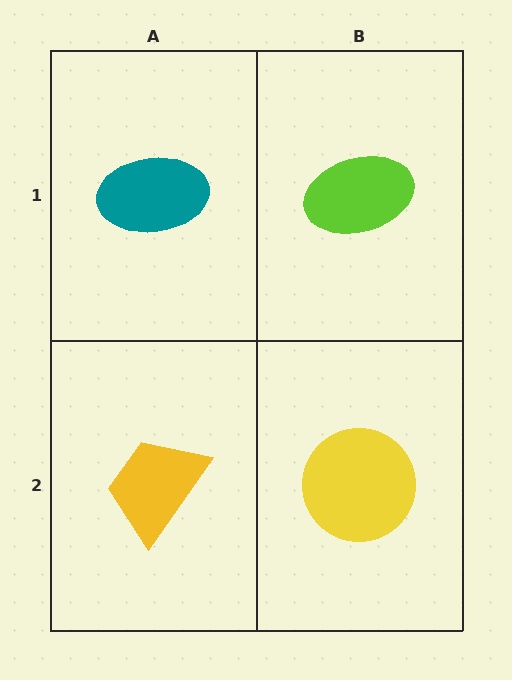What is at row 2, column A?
A yellow trapezoid.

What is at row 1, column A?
A teal ellipse.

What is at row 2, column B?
A yellow circle.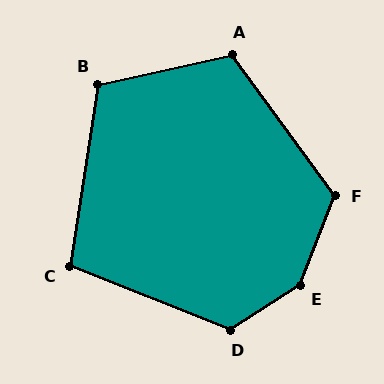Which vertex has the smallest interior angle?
C, at approximately 103 degrees.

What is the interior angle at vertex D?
Approximately 126 degrees (obtuse).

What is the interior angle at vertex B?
Approximately 111 degrees (obtuse).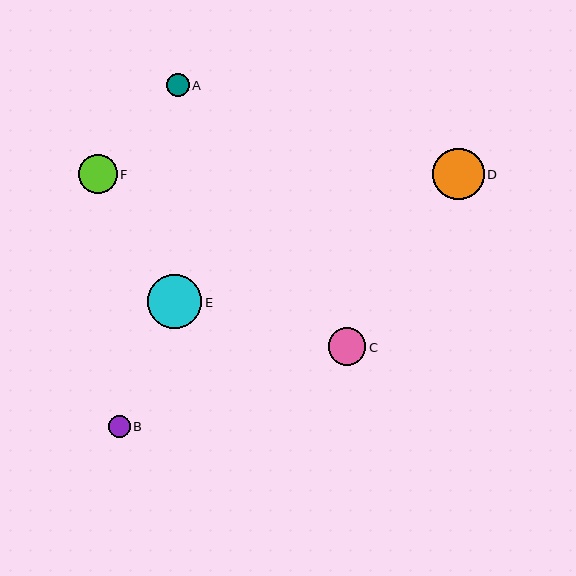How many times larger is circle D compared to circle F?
Circle D is approximately 1.3 times the size of circle F.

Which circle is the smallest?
Circle B is the smallest with a size of approximately 22 pixels.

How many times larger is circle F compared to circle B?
Circle F is approximately 1.8 times the size of circle B.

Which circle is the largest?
Circle E is the largest with a size of approximately 54 pixels.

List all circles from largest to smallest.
From largest to smallest: E, D, F, C, A, B.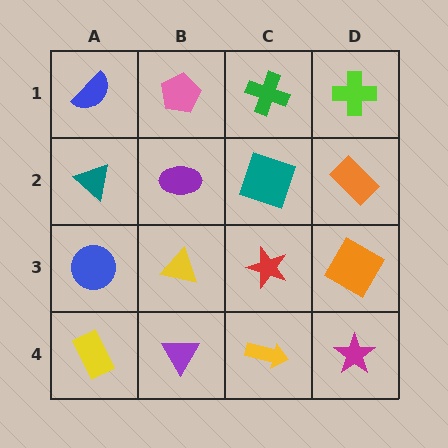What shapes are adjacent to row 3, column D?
An orange rectangle (row 2, column D), a magenta star (row 4, column D), a red star (row 3, column C).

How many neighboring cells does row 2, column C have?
4.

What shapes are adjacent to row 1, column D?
An orange rectangle (row 2, column D), a green cross (row 1, column C).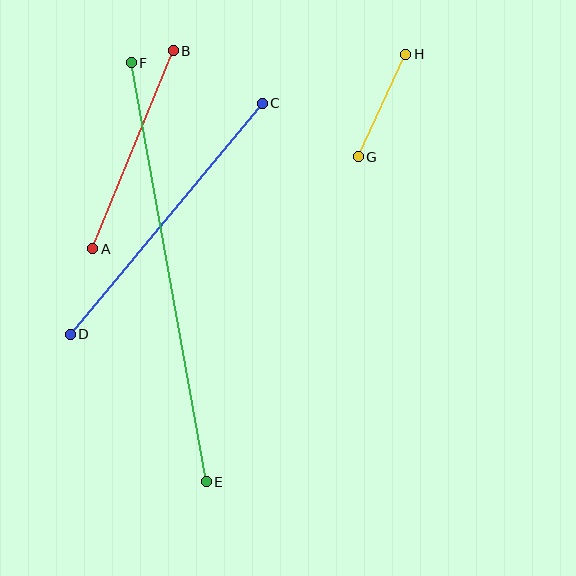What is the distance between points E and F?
The distance is approximately 426 pixels.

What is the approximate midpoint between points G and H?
The midpoint is at approximately (382, 106) pixels.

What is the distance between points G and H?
The distance is approximately 113 pixels.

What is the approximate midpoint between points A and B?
The midpoint is at approximately (133, 150) pixels.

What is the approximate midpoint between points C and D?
The midpoint is at approximately (166, 219) pixels.